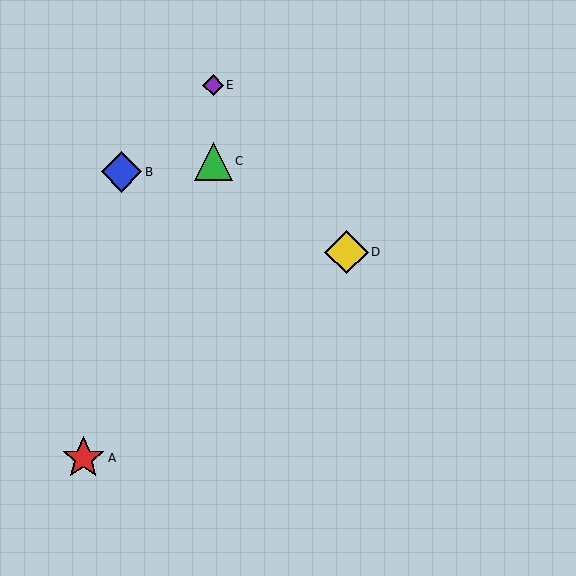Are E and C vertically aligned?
Yes, both are at x≈213.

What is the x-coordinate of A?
Object A is at x≈83.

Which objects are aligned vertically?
Objects C, E are aligned vertically.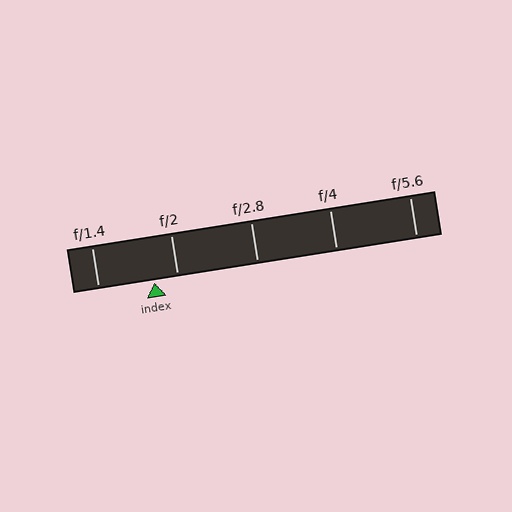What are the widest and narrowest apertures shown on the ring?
The widest aperture shown is f/1.4 and the narrowest is f/5.6.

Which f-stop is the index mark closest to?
The index mark is closest to f/2.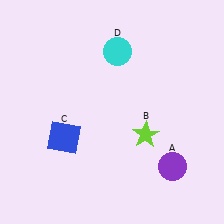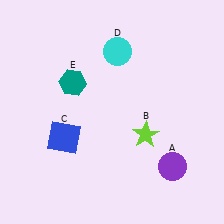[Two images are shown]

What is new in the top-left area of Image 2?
A teal hexagon (E) was added in the top-left area of Image 2.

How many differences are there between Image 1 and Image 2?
There is 1 difference between the two images.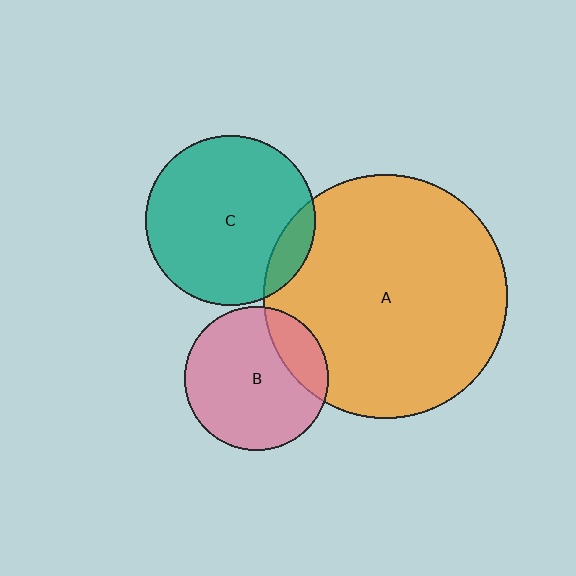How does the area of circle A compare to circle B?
Approximately 2.9 times.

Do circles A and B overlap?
Yes.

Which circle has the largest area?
Circle A (orange).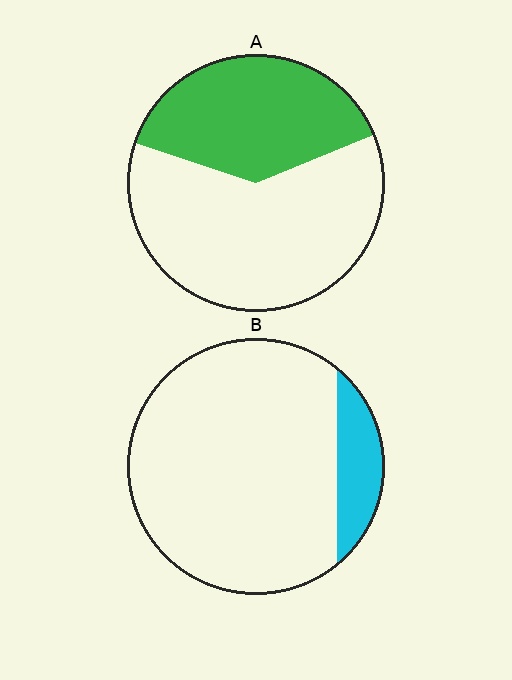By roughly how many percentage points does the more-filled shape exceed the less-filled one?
By roughly 25 percentage points (A over B).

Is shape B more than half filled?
No.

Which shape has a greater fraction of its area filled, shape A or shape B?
Shape A.